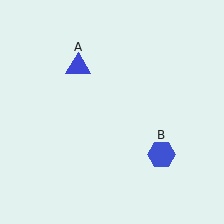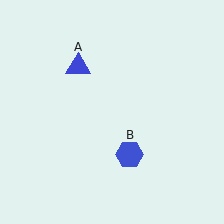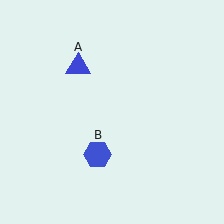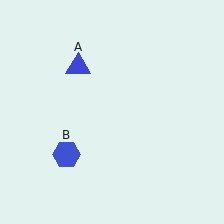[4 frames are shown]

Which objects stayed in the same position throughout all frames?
Blue triangle (object A) remained stationary.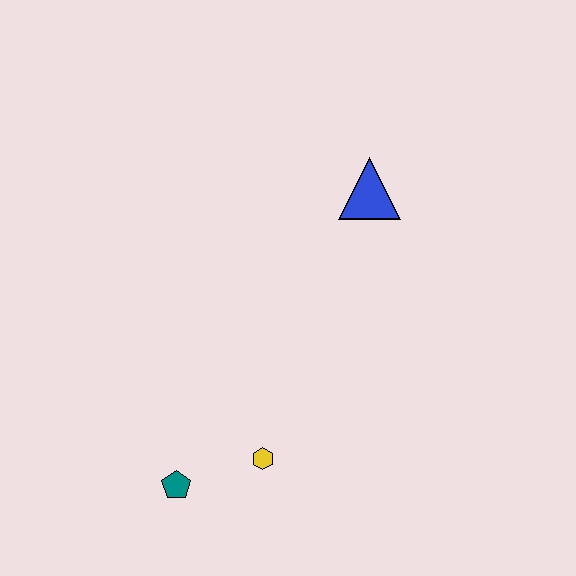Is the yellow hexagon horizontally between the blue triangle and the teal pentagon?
Yes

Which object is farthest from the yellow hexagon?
The blue triangle is farthest from the yellow hexagon.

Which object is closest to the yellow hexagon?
The teal pentagon is closest to the yellow hexagon.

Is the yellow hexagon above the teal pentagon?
Yes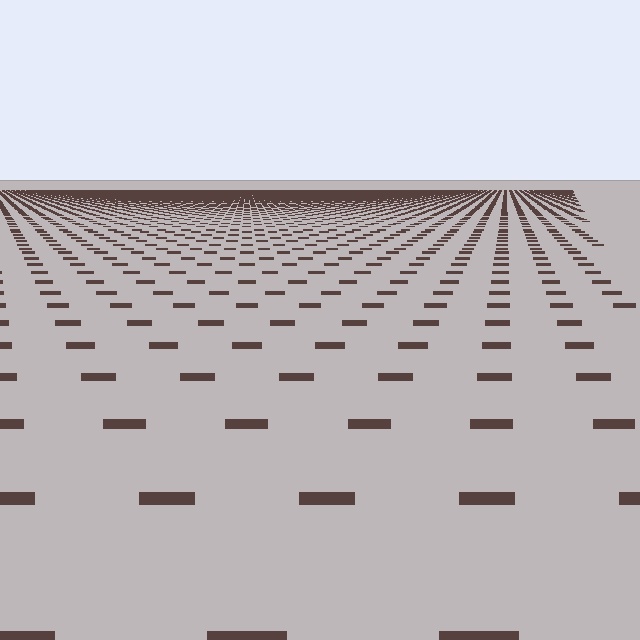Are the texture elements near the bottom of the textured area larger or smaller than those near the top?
Larger. Near the bottom, elements are closer to the viewer and appear at a bigger on-screen size.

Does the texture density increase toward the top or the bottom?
Density increases toward the top.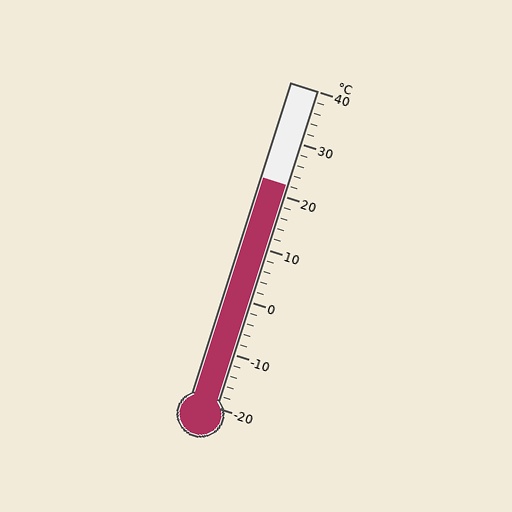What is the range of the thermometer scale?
The thermometer scale ranges from -20°C to 40°C.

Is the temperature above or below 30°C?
The temperature is below 30°C.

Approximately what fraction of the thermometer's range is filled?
The thermometer is filled to approximately 70% of its range.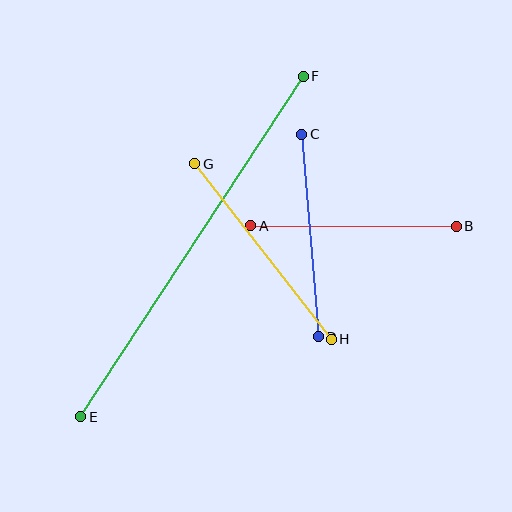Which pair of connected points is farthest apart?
Points E and F are farthest apart.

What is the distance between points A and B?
The distance is approximately 206 pixels.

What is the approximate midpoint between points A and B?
The midpoint is at approximately (354, 226) pixels.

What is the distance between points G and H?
The distance is approximately 222 pixels.